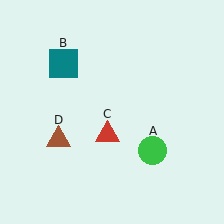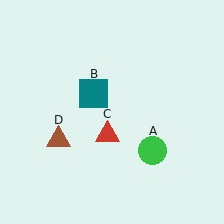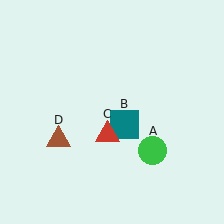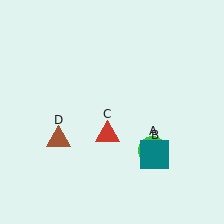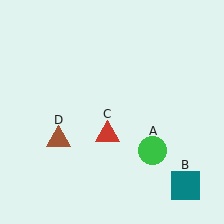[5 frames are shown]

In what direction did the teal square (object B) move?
The teal square (object B) moved down and to the right.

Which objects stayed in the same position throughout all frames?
Green circle (object A) and red triangle (object C) and brown triangle (object D) remained stationary.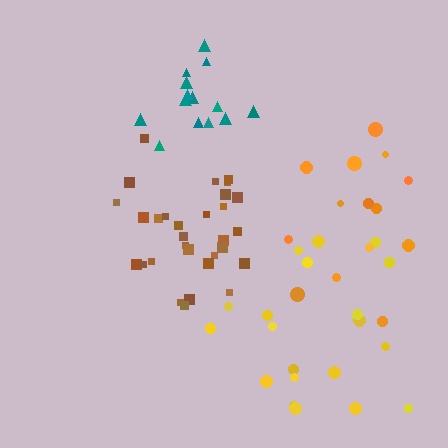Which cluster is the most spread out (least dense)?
Yellow.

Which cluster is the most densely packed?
Brown.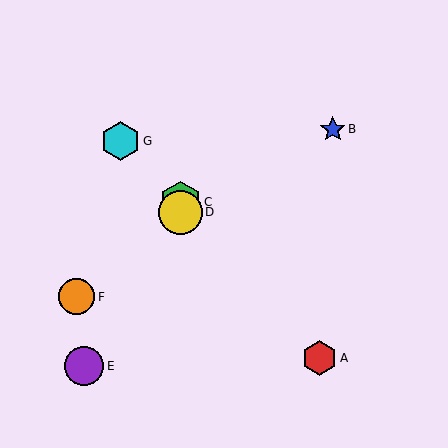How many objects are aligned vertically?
2 objects (C, D) are aligned vertically.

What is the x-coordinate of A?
Object A is at x≈319.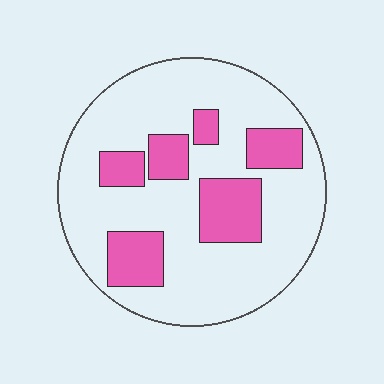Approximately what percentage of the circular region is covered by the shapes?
Approximately 25%.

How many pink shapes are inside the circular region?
6.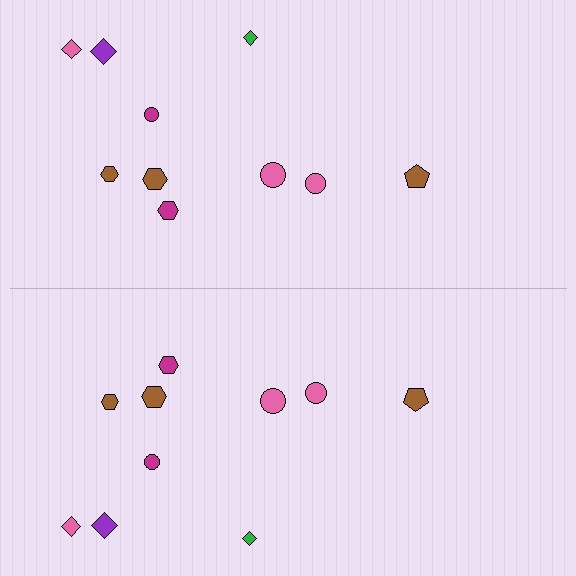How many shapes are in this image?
There are 20 shapes in this image.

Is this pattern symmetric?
Yes, this pattern has bilateral (reflection) symmetry.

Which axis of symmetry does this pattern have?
The pattern has a horizontal axis of symmetry running through the center of the image.